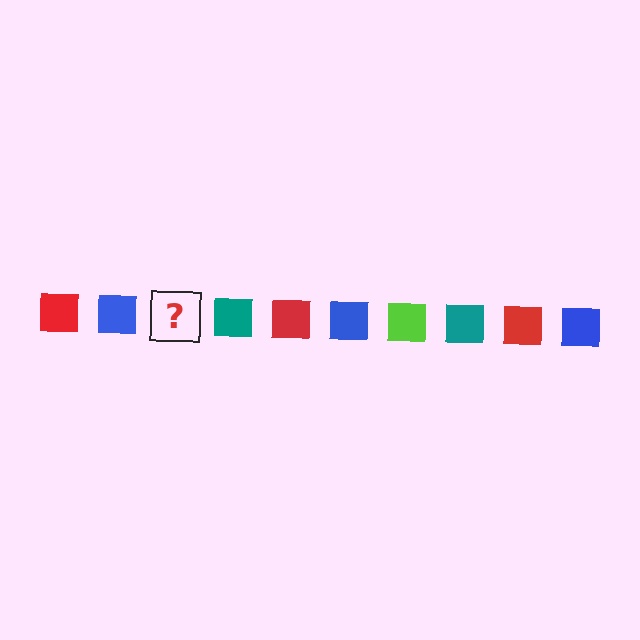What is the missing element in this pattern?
The missing element is a lime square.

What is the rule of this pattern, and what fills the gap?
The rule is that the pattern cycles through red, blue, lime, teal squares. The gap should be filled with a lime square.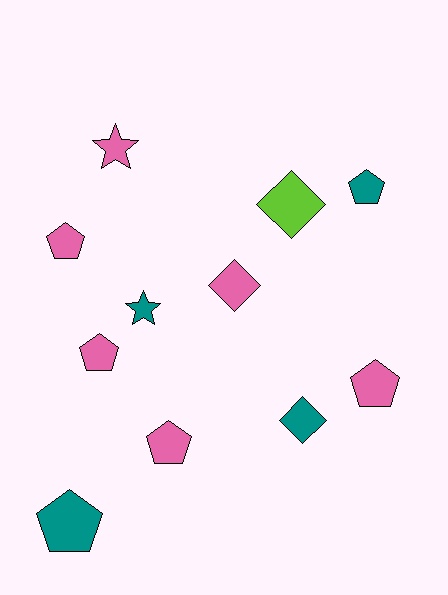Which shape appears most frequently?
Pentagon, with 6 objects.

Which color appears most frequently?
Pink, with 6 objects.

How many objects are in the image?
There are 11 objects.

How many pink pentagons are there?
There are 4 pink pentagons.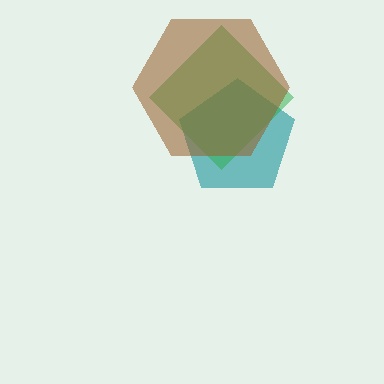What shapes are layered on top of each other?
The layered shapes are: a teal pentagon, a green diamond, a brown hexagon.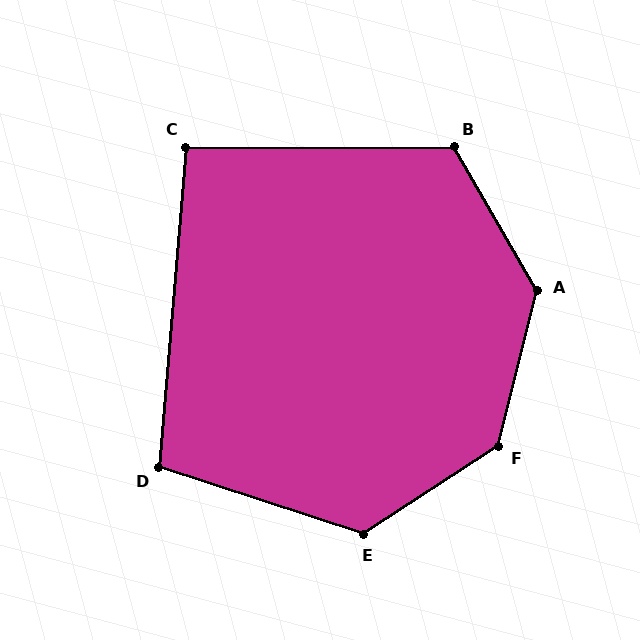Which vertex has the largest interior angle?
F, at approximately 137 degrees.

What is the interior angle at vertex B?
Approximately 120 degrees (obtuse).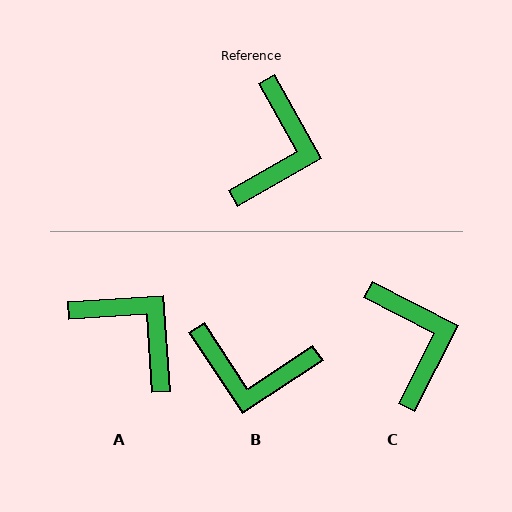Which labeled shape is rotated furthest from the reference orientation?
B, about 86 degrees away.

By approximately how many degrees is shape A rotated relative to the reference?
Approximately 64 degrees counter-clockwise.